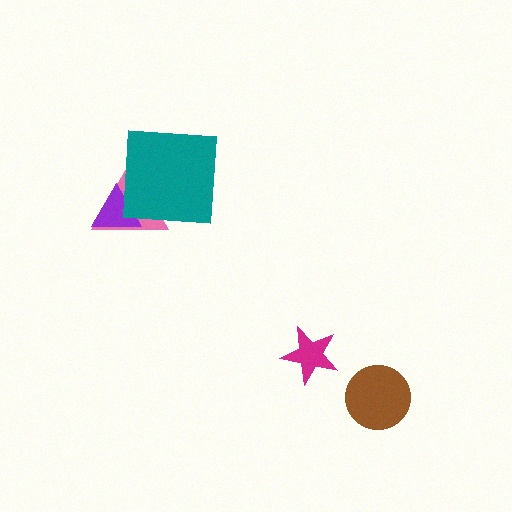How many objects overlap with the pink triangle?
2 objects overlap with the pink triangle.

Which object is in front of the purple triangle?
The teal square is in front of the purple triangle.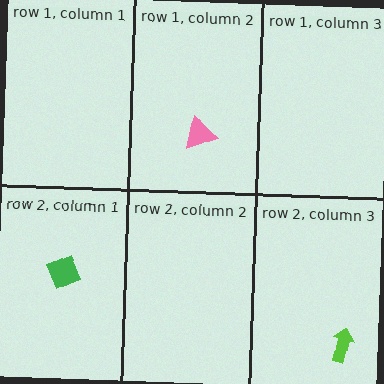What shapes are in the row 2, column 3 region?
The lime arrow.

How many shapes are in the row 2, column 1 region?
1.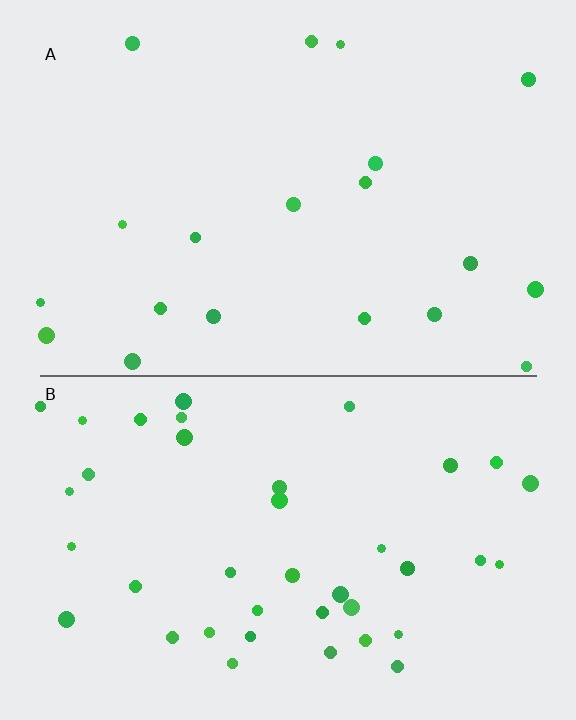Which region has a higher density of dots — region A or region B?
B (the bottom).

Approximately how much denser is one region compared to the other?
Approximately 2.0× — region B over region A.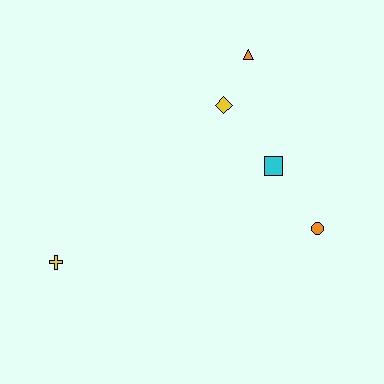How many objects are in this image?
There are 5 objects.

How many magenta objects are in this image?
There are no magenta objects.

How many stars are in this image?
There are no stars.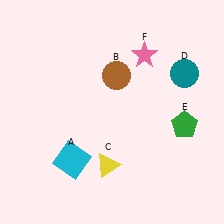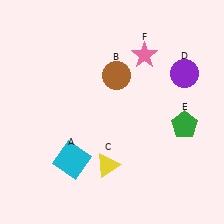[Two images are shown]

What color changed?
The circle (D) changed from teal in Image 1 to purple in Image 2.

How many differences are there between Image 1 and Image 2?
There is 1 difference between the two images.